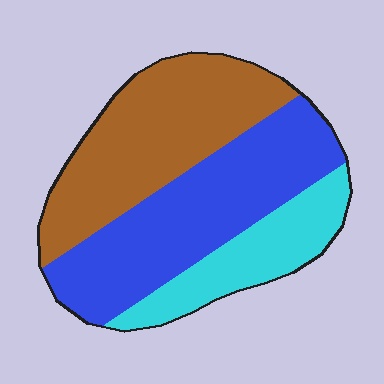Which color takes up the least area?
Cyan, at roughly 20%.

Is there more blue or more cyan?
Blue.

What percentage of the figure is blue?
Blue covers roughly 40% of the figure.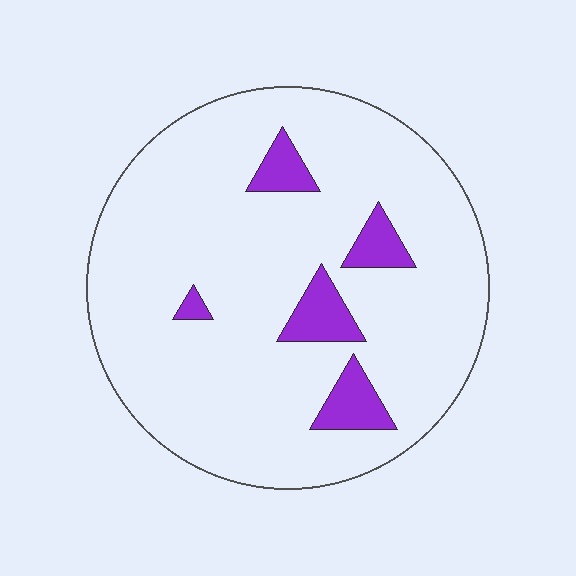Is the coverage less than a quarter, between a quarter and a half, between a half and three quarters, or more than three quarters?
Less than a quarter.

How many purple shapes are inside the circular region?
5.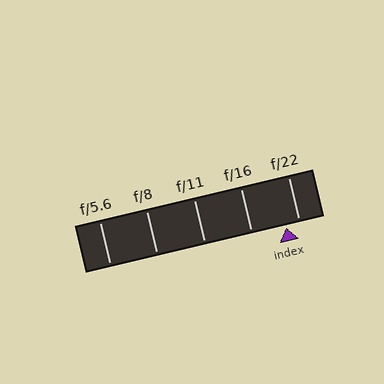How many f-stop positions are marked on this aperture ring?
There are 5 f-stop positions marked.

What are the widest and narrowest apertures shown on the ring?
The widest aperture shown is f/5.6 and the narrowest is f/22.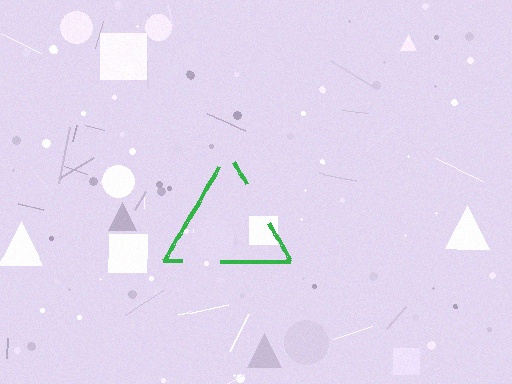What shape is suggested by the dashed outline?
The dashed outline suggests a triangle.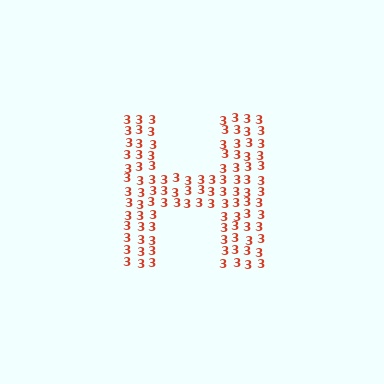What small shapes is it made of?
It is made of small digit 3's.